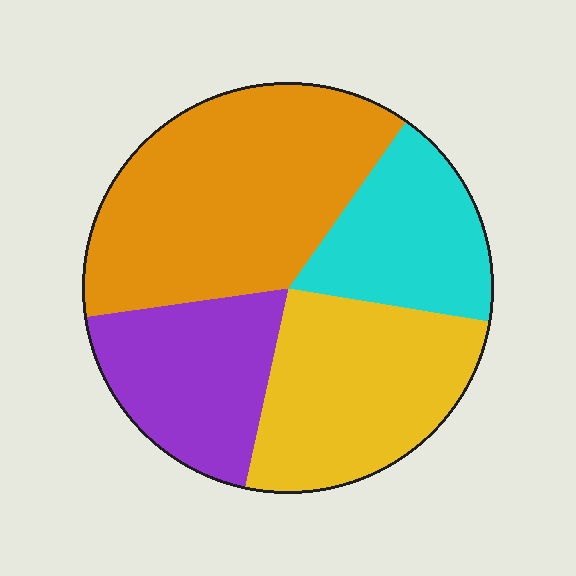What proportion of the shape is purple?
Purple takes up about one fifth (1/5) of the shape.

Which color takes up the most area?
Orange, at roughly 35%.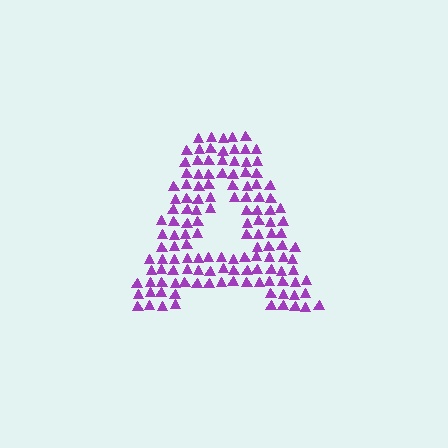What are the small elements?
The small elements are triangles.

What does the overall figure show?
The overall figure shows the letter A.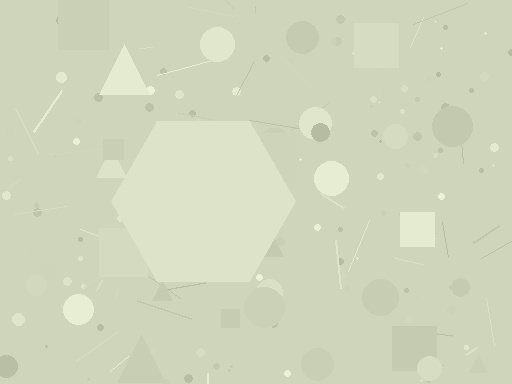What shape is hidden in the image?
A hexagon is hidden in the image.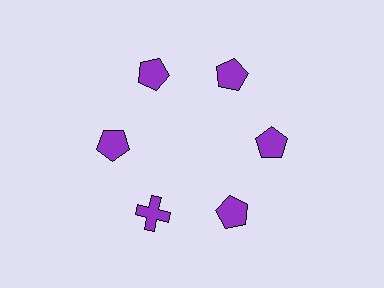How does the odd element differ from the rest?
It has a different shape: cross instead of pentagon.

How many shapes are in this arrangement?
There are 6 shapes arranged in a ring pattern.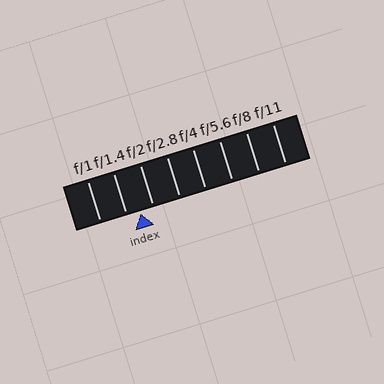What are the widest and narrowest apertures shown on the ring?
The widest aperture shown is f/1 and the narrowest is f/11.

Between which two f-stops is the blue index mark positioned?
The index mark is between f/1.4 and f/2.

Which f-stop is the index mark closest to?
The index mark is closest to f/1.4.